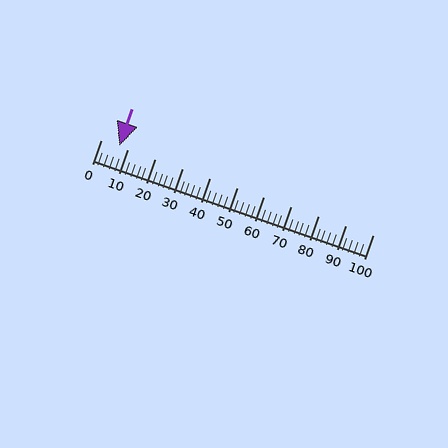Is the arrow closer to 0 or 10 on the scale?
The arrow is closer to 10.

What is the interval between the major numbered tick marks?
The major tick marks are spaced 10 units apart.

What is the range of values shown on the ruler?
The ruler shows values from 0 to 100.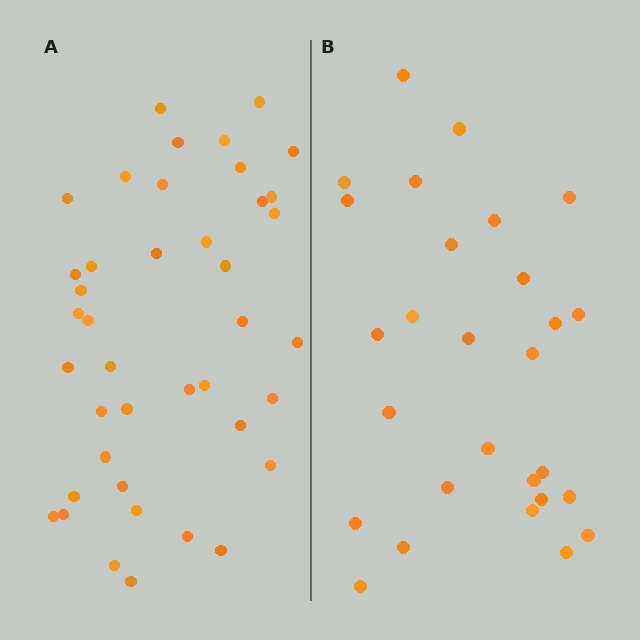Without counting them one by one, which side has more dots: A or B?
Region A (the left region) has more dots.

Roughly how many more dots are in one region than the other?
Region A has approximately 15 more dots than region B.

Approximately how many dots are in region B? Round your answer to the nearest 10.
About 30 dots. (The exact count is 28, which rounds to 30.)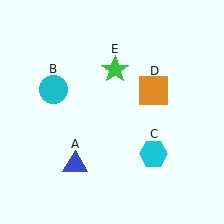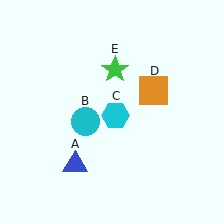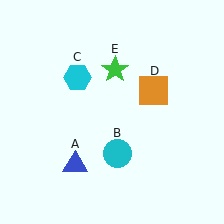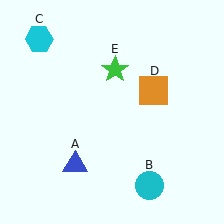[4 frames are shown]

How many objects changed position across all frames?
2 objects changed position: cyan circle (object B), cyan hexagon (object C).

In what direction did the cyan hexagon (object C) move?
The cyan hexagon (object C) moved up and to the left.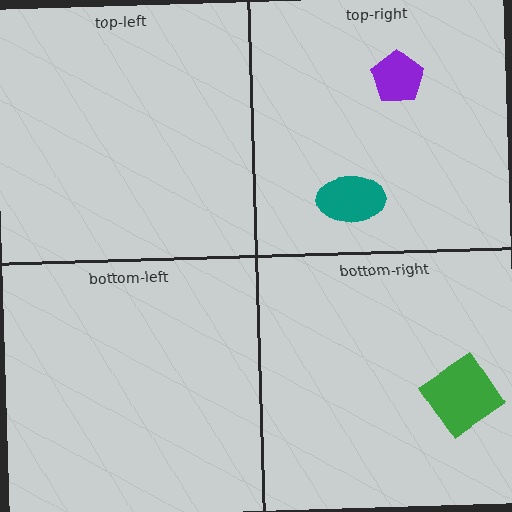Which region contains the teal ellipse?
The top-right region.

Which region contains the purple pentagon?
The top-right region.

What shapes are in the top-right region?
The teal ellipse, the purple pentagon.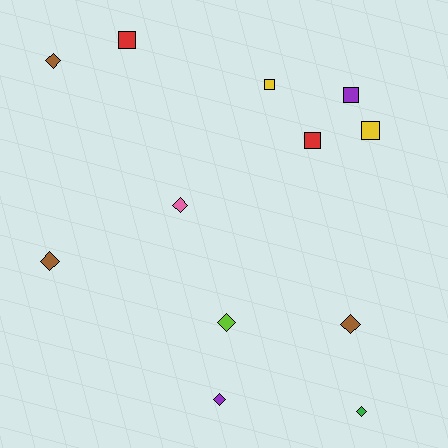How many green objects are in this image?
There is 1 green object.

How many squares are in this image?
There are 5 squares.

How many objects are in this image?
There are 12 objects.